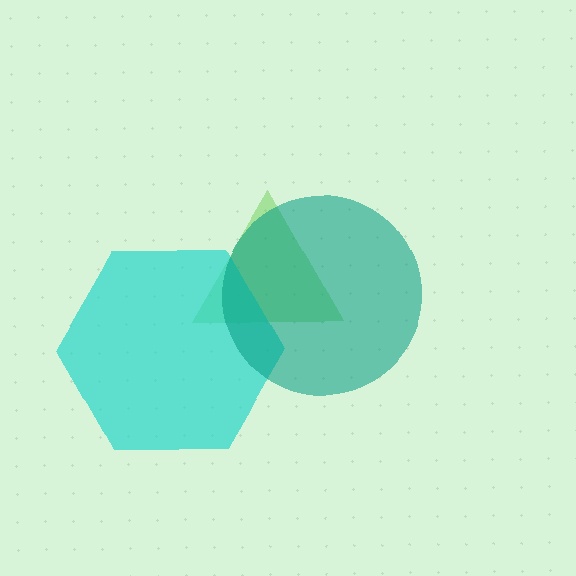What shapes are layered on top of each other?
The layered shapes are: a lime triangle, a cyan hexagon, a teal circle.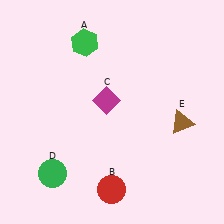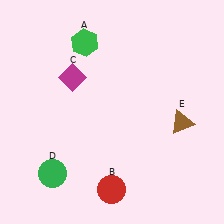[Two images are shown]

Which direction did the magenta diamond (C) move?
The magenta diamond (C) moved left.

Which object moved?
The magenta diamond (C) moved left.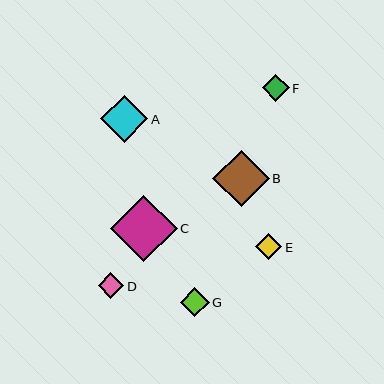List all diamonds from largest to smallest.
From largest to smallest: C, B, A, G, F, E, D.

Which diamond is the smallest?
Diamond D is the smallest with a size of approximately 26 pixels.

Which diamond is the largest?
Diamond C is the largest with a size of approximately 67 pixels.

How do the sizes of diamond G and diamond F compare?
Diamond G and diamond F are approximately the same size.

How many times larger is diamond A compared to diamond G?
Diamond A is approximately 1.6 times the size of diamond G.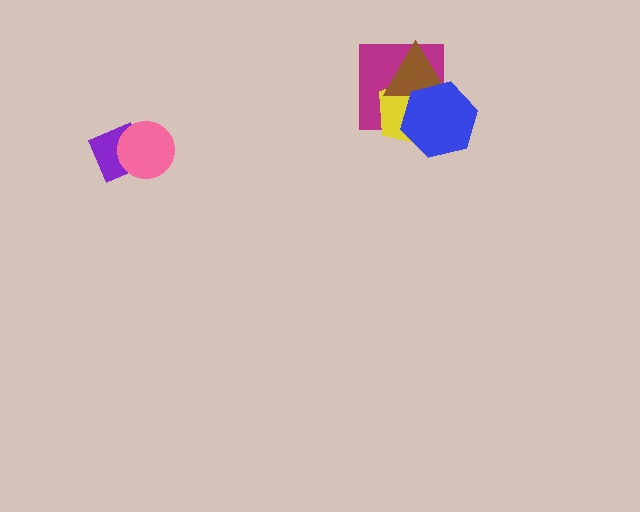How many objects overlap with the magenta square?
3 objects overlap with the magenta square.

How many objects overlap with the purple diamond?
1 object overlaps with the purple diamond.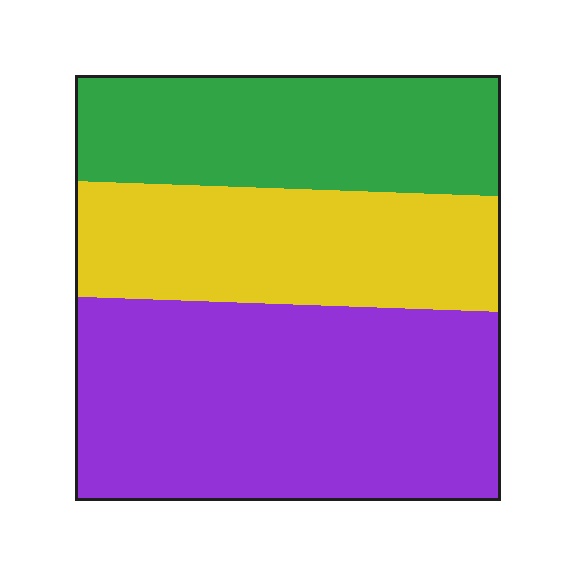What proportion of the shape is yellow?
Yellow takes up about one quarter (1/4) of the shape.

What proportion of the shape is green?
Green covers about 25% of the shape.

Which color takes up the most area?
Purple, at roughly 45%.